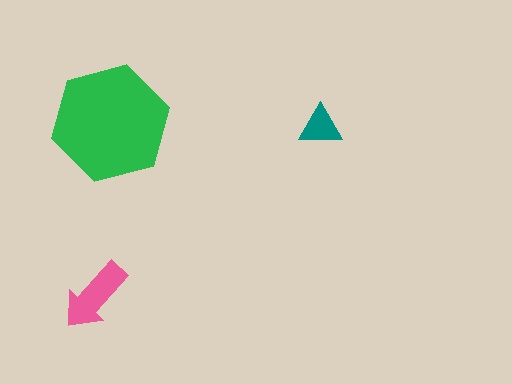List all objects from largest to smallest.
The green hexagon, the pink arrow, the teal triangle.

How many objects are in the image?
There are 3 objects in the image.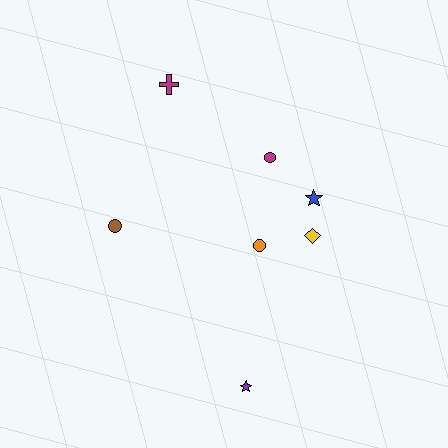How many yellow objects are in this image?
There is 1 yellow object.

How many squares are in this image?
There are no squares.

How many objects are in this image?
There are 7 objects.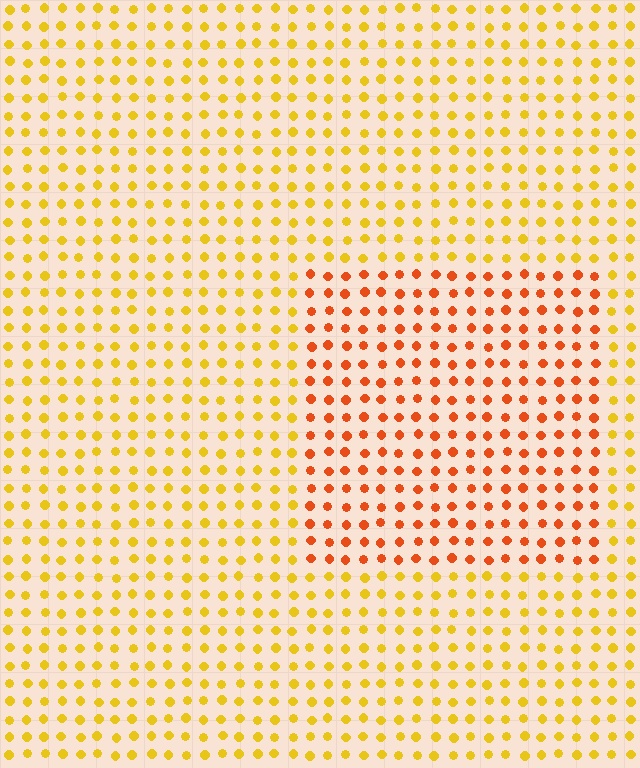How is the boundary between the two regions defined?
The boundary is defined purely by a slight shift in hue (about 35 degrees). Spacing, size, and orientation are identical on both sides.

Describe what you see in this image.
The image is filled with small yellow elements in a uniform arrangement. A rectangle-shaped region is visible where the elements are tinted to a slightly different hue, forming a subtle color boundary.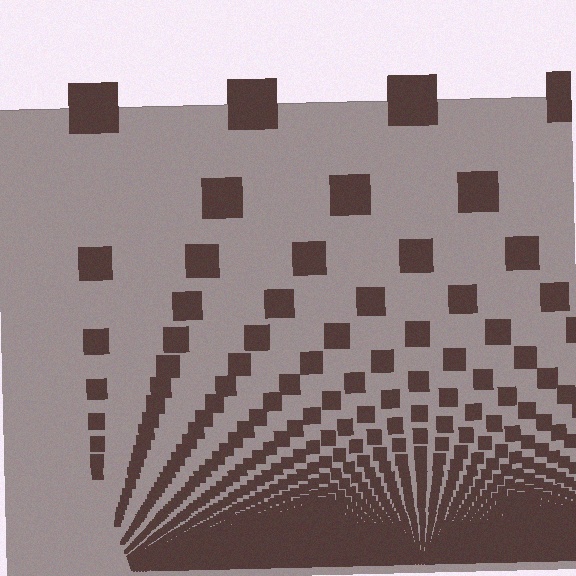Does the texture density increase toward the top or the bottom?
Density increases toward the bottom.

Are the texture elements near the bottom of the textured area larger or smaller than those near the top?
Smaller. The gradient is inverted — elements near the bottom are smaller and denser.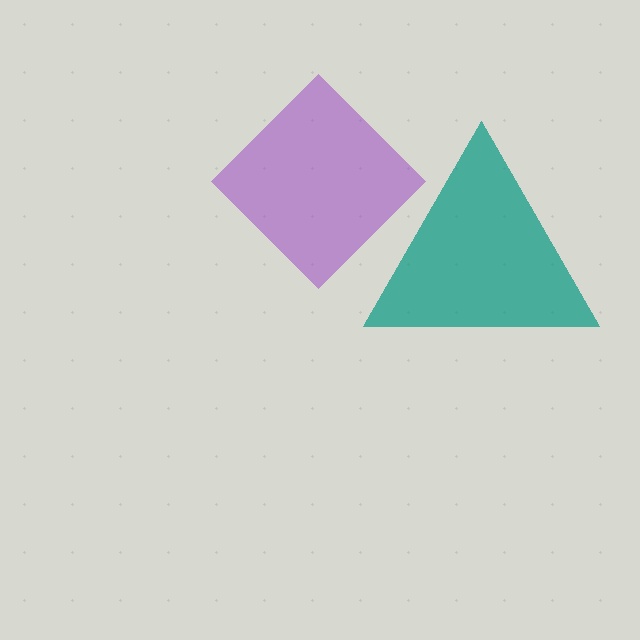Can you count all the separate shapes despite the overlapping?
Yes, there are 2 separate shapes.